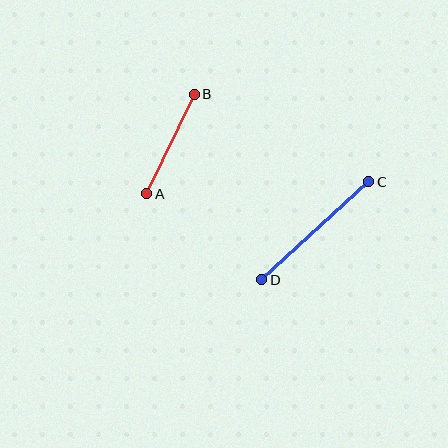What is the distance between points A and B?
The distance is approximately 111 pixels.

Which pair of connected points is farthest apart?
Points C and D are farthest apart.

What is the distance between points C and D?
The distance is approximately 145 pixels.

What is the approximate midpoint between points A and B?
The midpoint is at approximately (170, 144) pixels.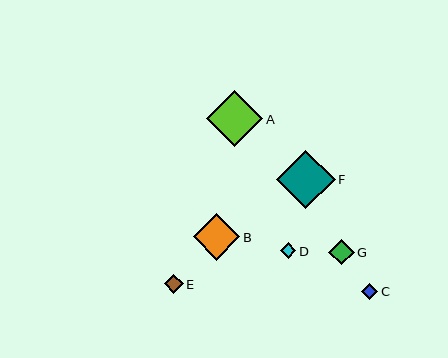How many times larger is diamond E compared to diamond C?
Diamond E is approximately 1.2 times the size of diamond C.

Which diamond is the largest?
Diamond F is the largest with a size of approximately 58 pixels.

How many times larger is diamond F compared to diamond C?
Diamond F is approximately 3.7 times the size of diamond C.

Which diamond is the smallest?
Diamond D is the smallest with a size of approximately 15 pixels.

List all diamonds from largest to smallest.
From largest to smallest: F, A, B, G, E, C, D.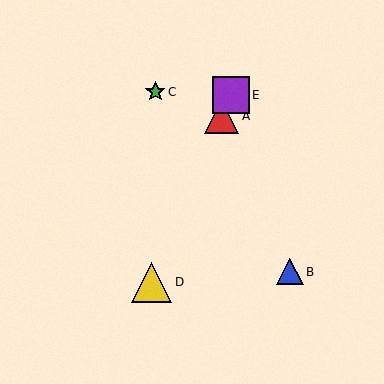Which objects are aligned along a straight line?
Objects A, D, E are aligned along a straight line.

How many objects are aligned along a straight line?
3 objects (A, D, E) are aligned along a straight line.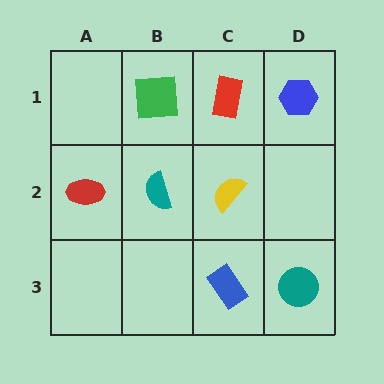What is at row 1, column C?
A red rectangle.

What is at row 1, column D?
A blue hexagon.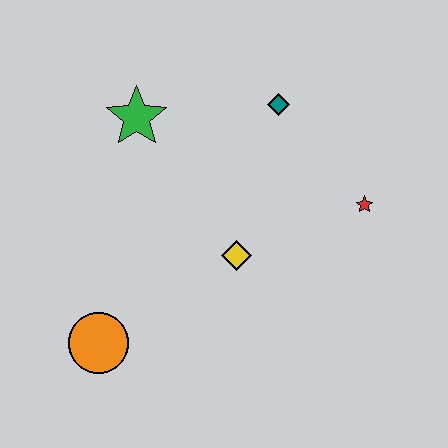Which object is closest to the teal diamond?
The red star is closest to the teal diamond.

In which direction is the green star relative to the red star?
The green star is to the left of the red star.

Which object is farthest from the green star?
The red star is farthest from the green star.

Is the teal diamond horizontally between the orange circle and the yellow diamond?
No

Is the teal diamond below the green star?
No